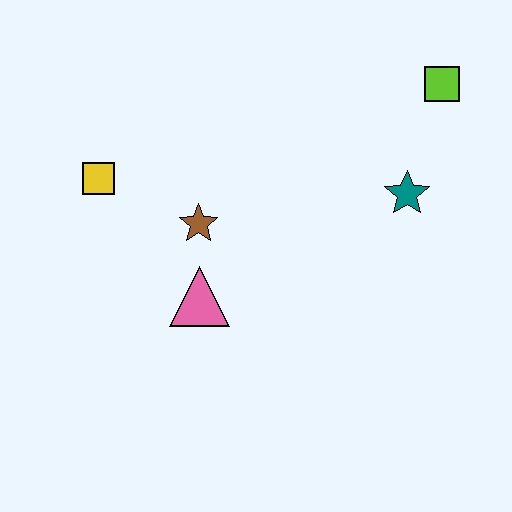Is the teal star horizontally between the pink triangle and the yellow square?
No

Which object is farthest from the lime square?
The yellow square is farthest from the lime square.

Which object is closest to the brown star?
The pink triangle is closest to the brown star.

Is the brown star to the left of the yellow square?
No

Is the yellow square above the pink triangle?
Yes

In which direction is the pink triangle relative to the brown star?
The pink triangle is below the brown star.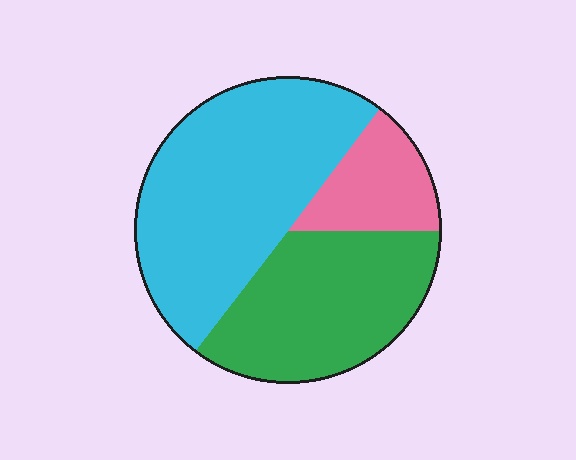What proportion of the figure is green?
Green takes up about one third (1/3) of the figure.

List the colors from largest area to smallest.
From largest to smallest: cyan, green, pink.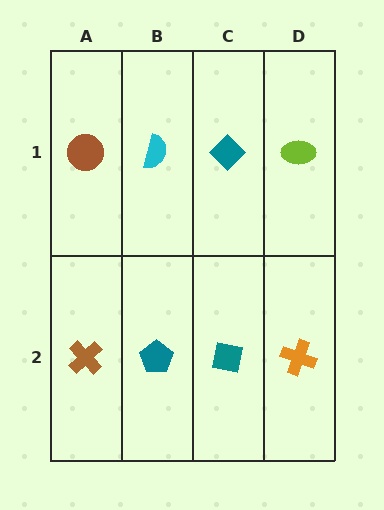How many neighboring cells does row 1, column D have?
2.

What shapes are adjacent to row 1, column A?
A brown cross (row 2, column A), a cyan semicircle (row 1, column B).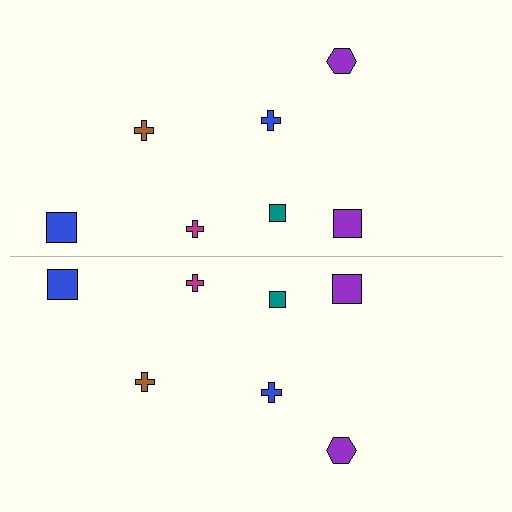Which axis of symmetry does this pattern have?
The pattern has a horizontal axis of symmetry running through the center of the image.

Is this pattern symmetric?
Yes, this pattern has bilateral (reflection) symmetry.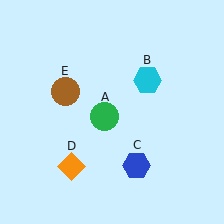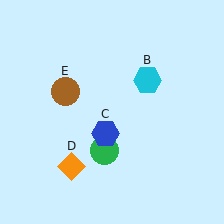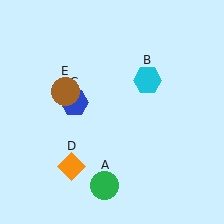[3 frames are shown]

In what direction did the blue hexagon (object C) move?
The blue hexagon (object C) moved up and to the left.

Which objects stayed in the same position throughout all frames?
Cyan hexagon (object B) and orange diamond (object D) and brown circle (object E) remained stationary.